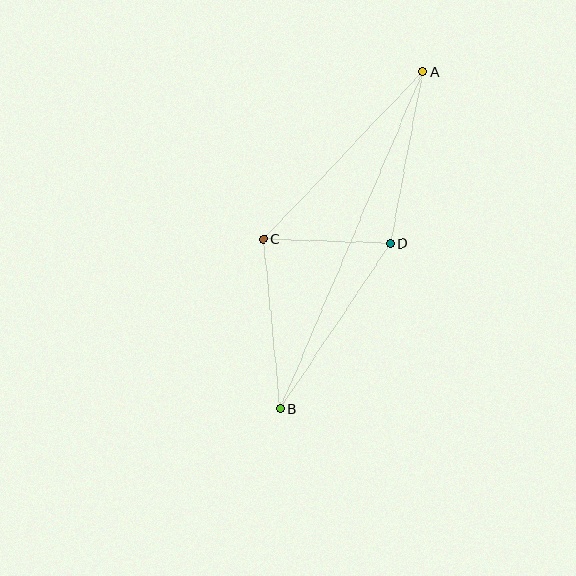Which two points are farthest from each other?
Points A and B are farthest from each other.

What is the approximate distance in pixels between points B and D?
The distance between B and D is approximately 199 pixels.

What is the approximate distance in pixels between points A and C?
The distance between A and C is approximately 231 pixels.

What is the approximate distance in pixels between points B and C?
The distance between B and C is approximately 171 pixels.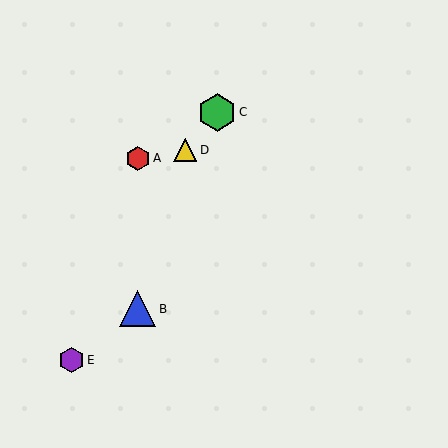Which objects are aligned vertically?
Objects A, B are aligned vertically.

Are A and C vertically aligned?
No, A is at x≈138 and C is at x≈217.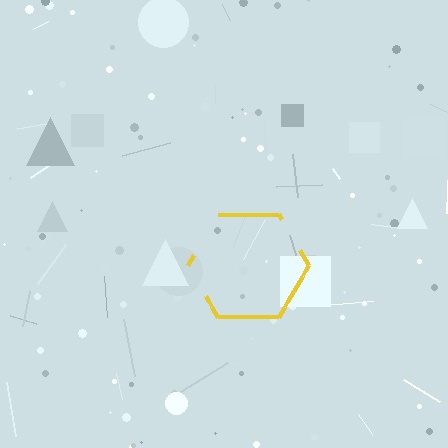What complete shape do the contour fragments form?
The contour fragments form a hexagon.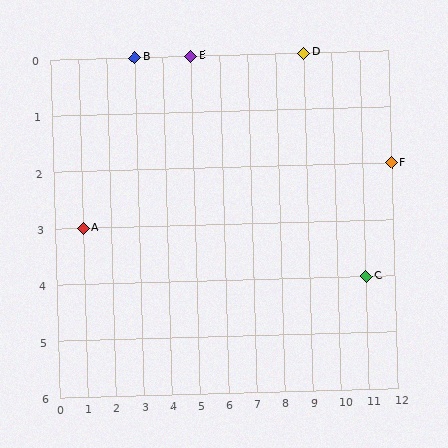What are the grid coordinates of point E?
Point E is at grid coordinates (5, 0).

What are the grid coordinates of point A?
Point A is at grid coordinates (1, 3).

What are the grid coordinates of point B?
Point B is at grid coordinates (3, 0).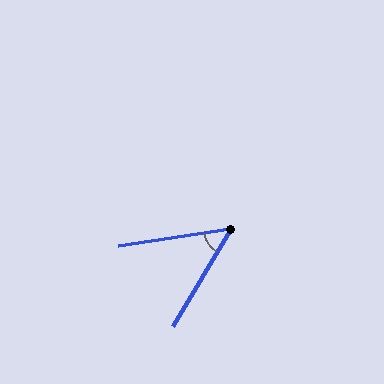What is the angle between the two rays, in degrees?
Approximately 51 degrees.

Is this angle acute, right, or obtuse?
It is acute.